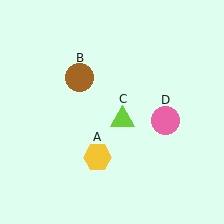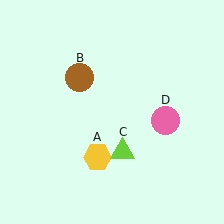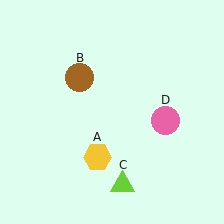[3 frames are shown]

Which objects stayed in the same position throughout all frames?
Yellow hexagon (object A) and brown circle (object B) and pink circle (object D) remained stationary.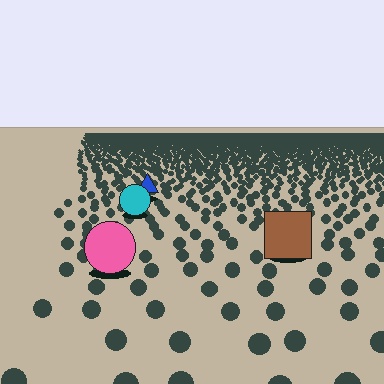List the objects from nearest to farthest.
From nearest to farthest: the pink circle, the brown square, the cyan circle, the blue triangle.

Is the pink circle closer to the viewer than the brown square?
Yes. The pink circle is closer — you can tell from the texture gradient: the ground texture is coarser near it.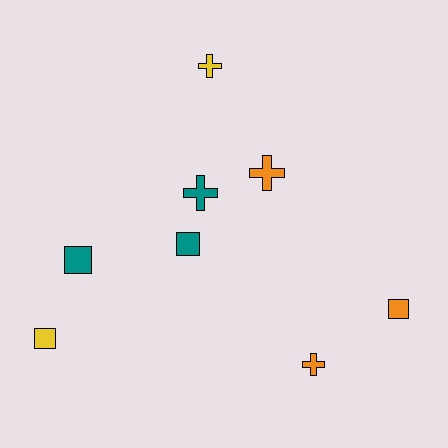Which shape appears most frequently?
Square, with 4 objects.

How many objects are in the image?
There are 8 objects.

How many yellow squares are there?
There is 1 yellow square.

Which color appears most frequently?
Teal, with 3 objects.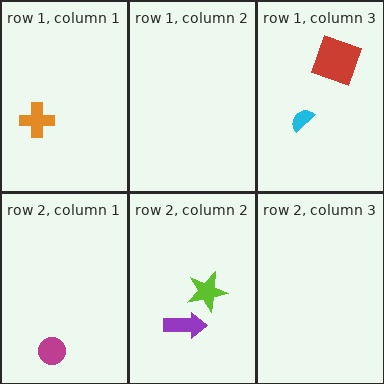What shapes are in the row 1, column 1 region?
The orange cross.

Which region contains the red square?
The row 1, column 3 region.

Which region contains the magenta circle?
The row 2, column 1 region.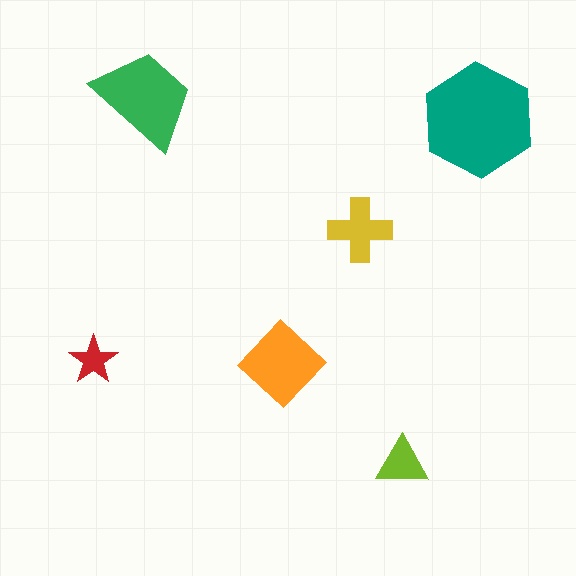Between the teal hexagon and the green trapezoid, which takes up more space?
The teal hexagon.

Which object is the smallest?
The red star.